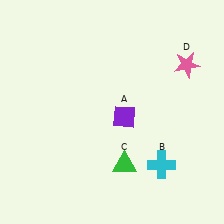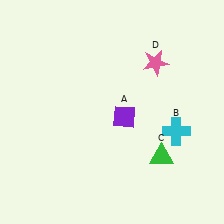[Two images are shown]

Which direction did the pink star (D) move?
The pink star (D) moved left.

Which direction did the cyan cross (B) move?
The cyan cross (B) moved up.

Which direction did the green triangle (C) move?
The green triangle (C) moved right.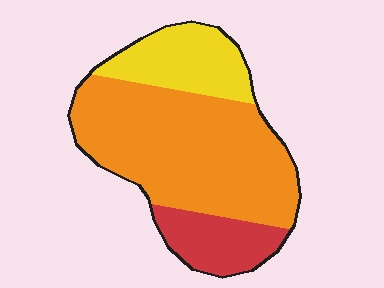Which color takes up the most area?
Orange, at roughly 60%.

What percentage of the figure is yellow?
Yellow takes up about one fifth (1/5) of the figure.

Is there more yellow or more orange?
Orange.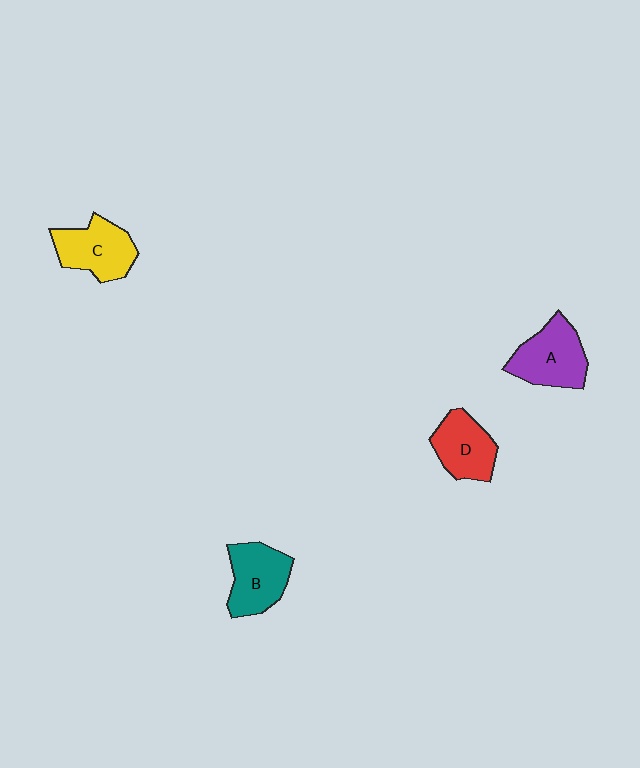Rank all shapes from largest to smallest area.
From largest to smallest: A (purple), C (yellow), B (teal), D (red).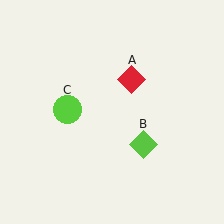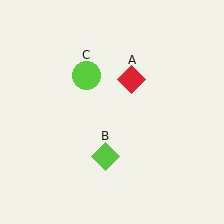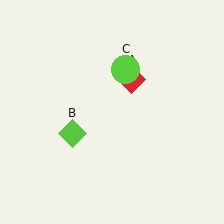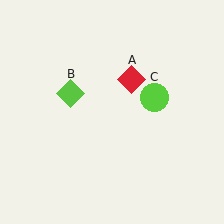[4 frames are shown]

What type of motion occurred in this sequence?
The lime diamond (object B), lime circle (object C) rotated clockwise around the center of the scene.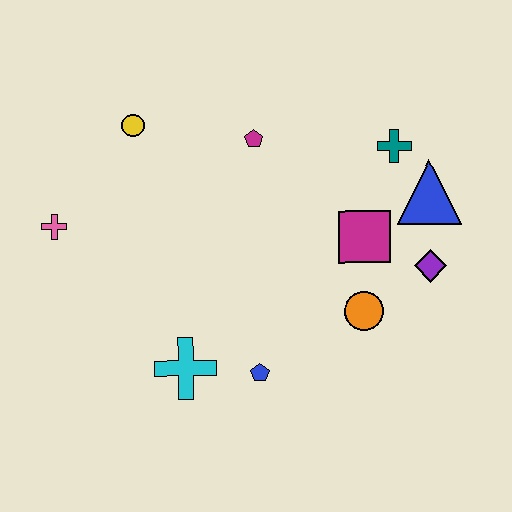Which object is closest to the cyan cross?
The blue pentagon is closest to the cyan cross.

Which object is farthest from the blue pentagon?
The yellow circle is farthest from the blue pentagon.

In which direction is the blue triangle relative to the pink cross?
The blue triangle is to the right of the pink cross.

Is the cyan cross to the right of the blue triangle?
No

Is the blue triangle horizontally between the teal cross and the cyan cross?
No